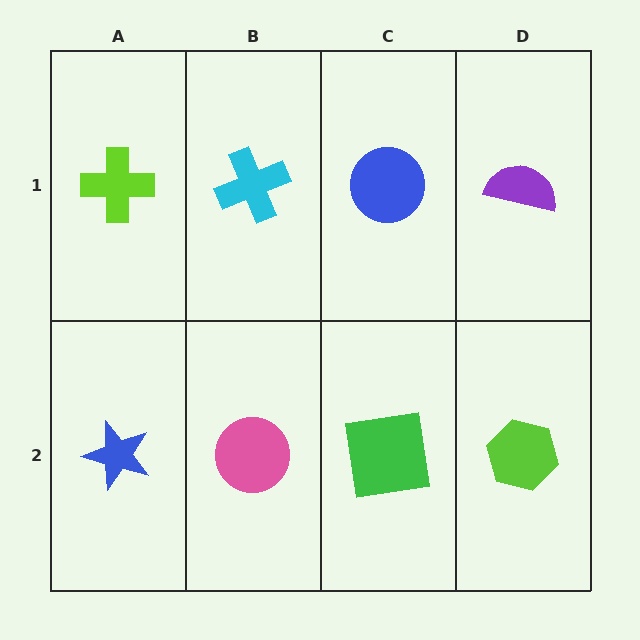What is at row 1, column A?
A lime cross.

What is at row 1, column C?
A blue circle.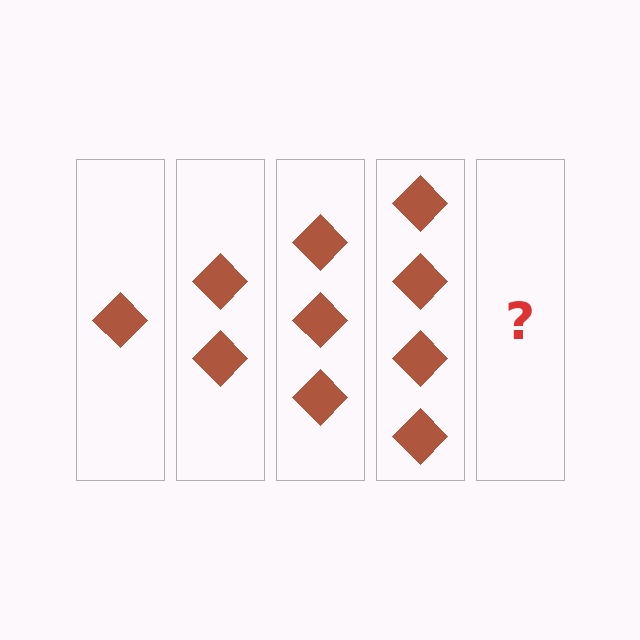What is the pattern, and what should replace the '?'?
The pattern is that each step adds one more diamond. The '?' should be 5 diamonds.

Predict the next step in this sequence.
The next step is 5 diamonds.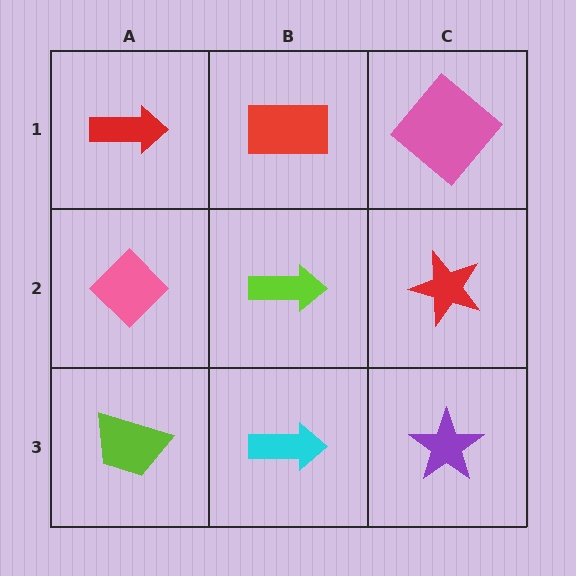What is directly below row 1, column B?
A lime arrow.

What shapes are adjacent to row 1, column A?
A pink diamond (row 2, column A), a red rectangle (row 1, column B).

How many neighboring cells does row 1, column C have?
2.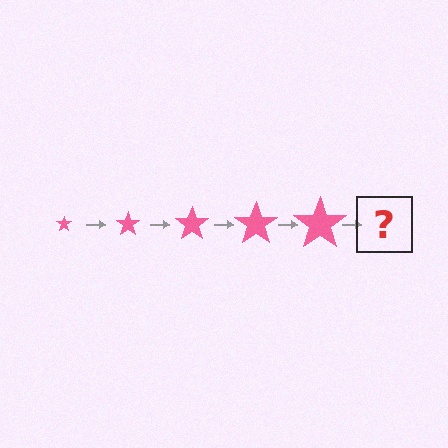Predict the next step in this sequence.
The next step is a pink star, larger than the previous one.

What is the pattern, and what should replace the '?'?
The pattern is that the star gets progressively larger each step. The '?' should be a pink star, larger than the previous one.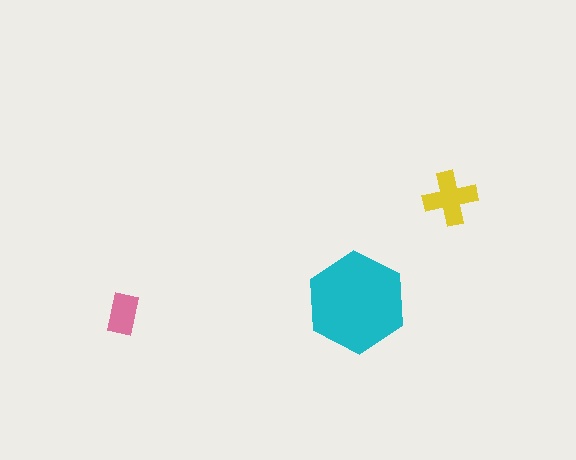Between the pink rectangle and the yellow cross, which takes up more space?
The yellow cross.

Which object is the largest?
The cyan hexagon.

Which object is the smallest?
The pink rectangle.